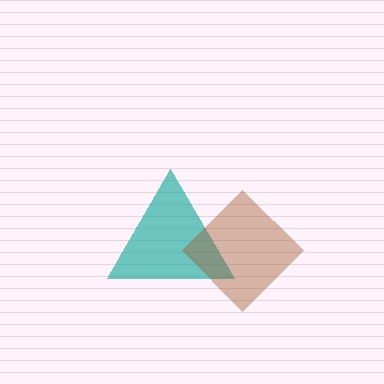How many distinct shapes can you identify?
There are 2 distinct shapes: a teal triangle, a brown diamond.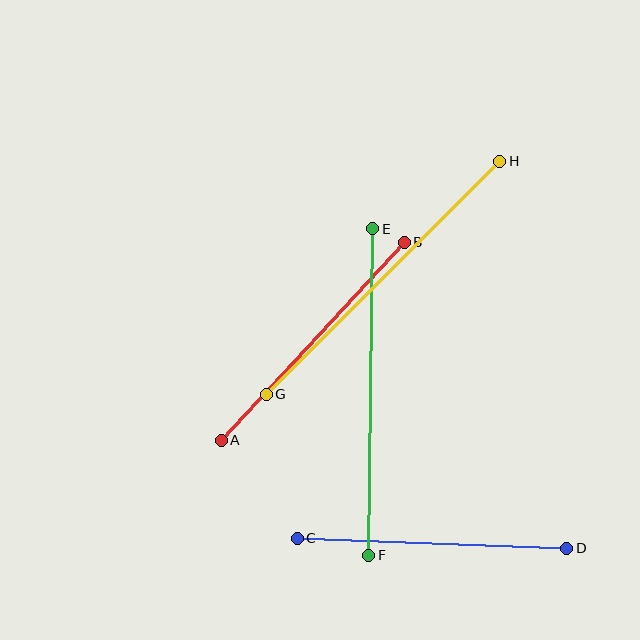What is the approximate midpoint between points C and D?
The midpoint is at approximately (432, 543) pixels.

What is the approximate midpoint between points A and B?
The midpoint is at approximately (313, 341) pixels.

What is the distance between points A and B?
The distance is approximately 269 pixels.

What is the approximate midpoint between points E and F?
The midpoint is at approximately (371, 392) pixels.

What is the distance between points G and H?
The distance is approximately 330 pixels.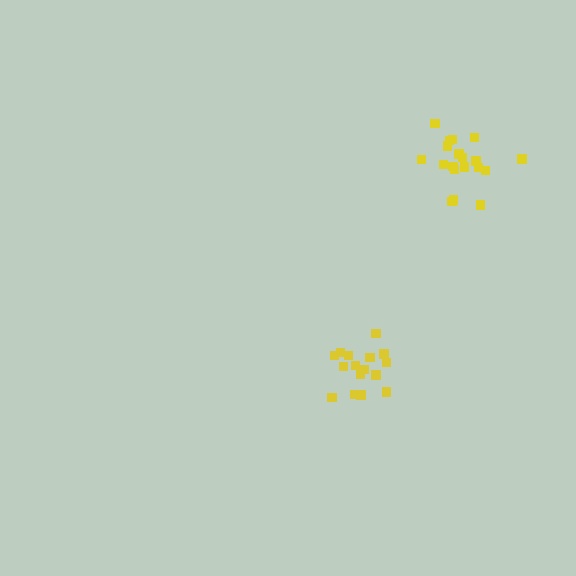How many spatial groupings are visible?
There are 2 spatial groupings.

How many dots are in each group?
Group 1: 16 dots, Group 2: 19 dots (35 total).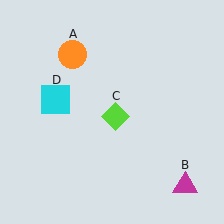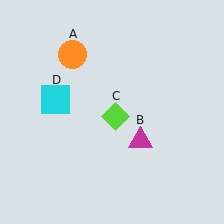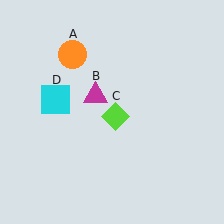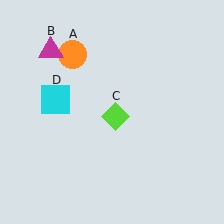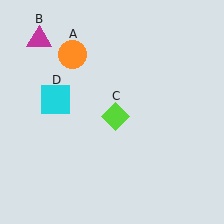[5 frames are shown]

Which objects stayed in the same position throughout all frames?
Orange circle (object A) and lime diamond (object C) and cyan square (object D) remained stationary.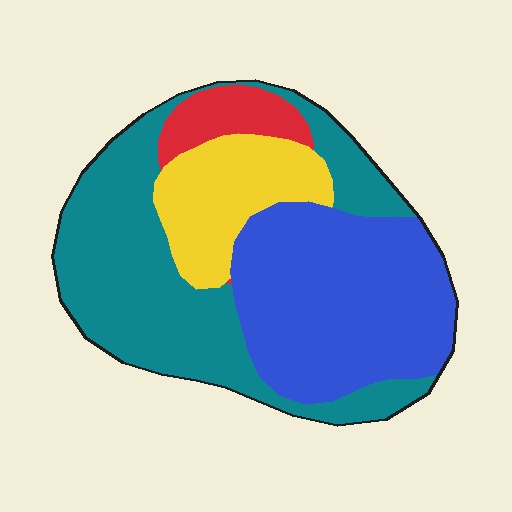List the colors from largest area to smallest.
From largest to smallest: teal, blue, yellow, red.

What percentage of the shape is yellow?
Yellow takes up less than a quarter of the shape.